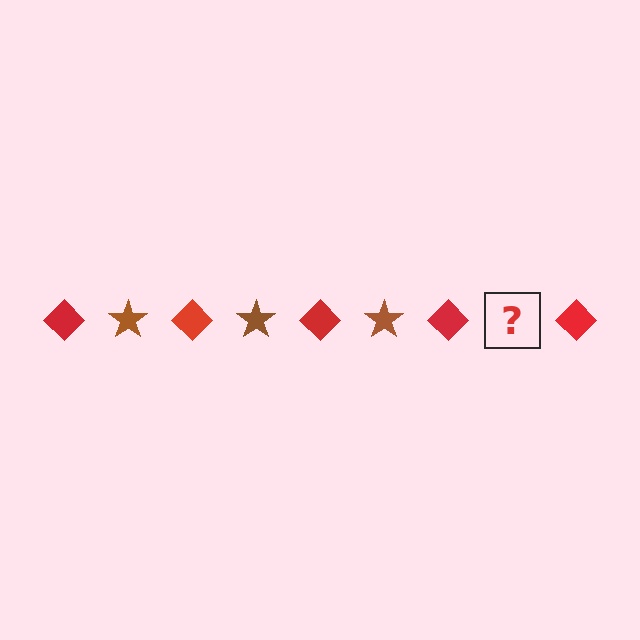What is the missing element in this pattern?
The missing element is a brown star.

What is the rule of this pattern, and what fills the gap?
The rule is that the pattern alternates between red diamond and brown star. The gap should be filled with a brown star.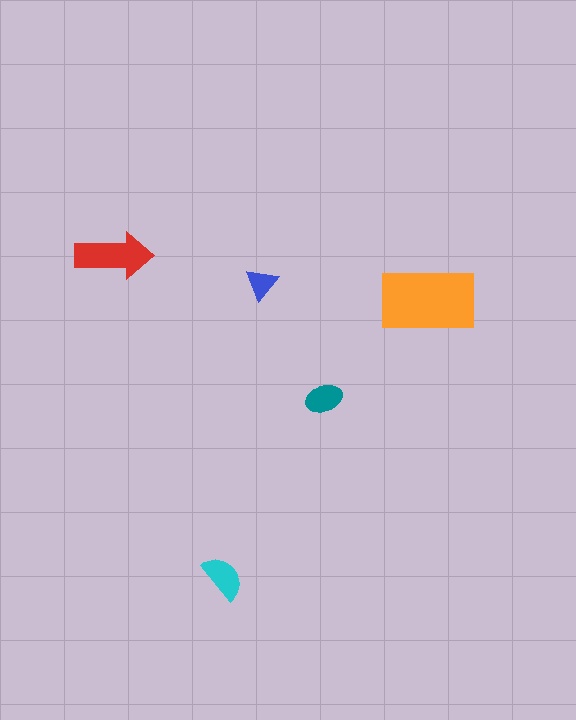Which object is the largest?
The orange rectangle.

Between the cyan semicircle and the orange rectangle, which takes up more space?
The orange rectangle.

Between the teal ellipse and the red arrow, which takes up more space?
The red arrow.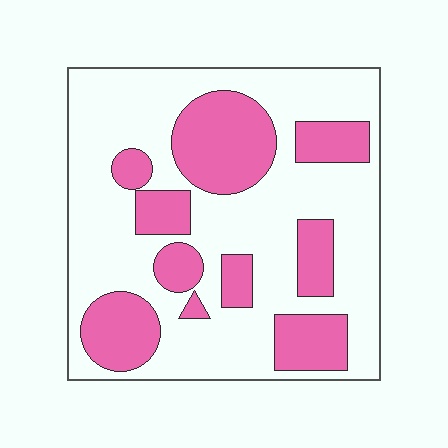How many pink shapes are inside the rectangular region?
10.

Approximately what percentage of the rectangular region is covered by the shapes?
Approximately 35%.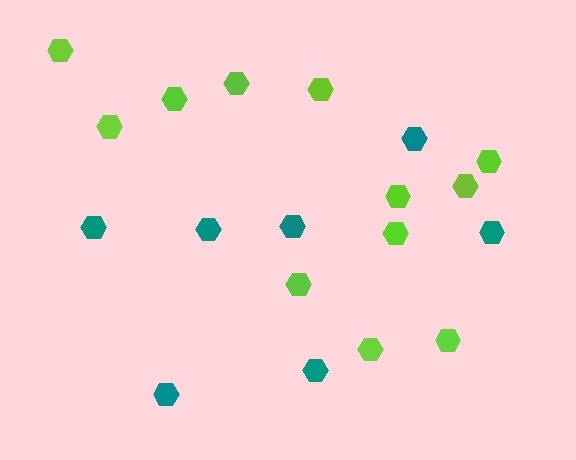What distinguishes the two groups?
There are 2 groups: one group of lime hexagons (12) and one group of teal hexagons (7).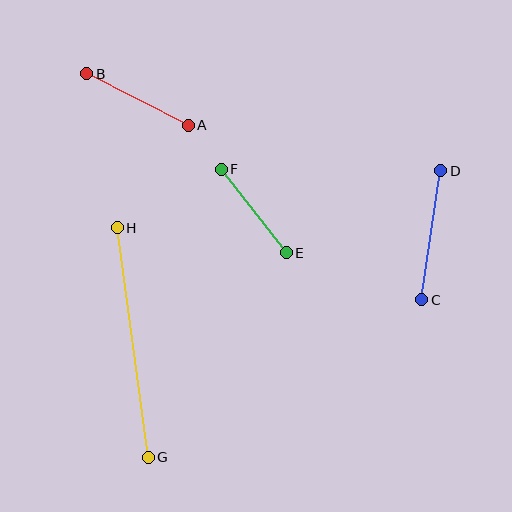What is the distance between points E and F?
The distance is approximately 106 pixels.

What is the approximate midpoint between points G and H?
The midpoint is at approximately (133, 342) pixels.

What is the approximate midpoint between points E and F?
The midpoint is at approximately (254, 211) pixels.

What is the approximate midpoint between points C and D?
The midpoint is at approximately (431, 235) pixels.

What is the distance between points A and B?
The distance is approximately 114 pixels.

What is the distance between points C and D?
The distance is approximately 130 pixels.